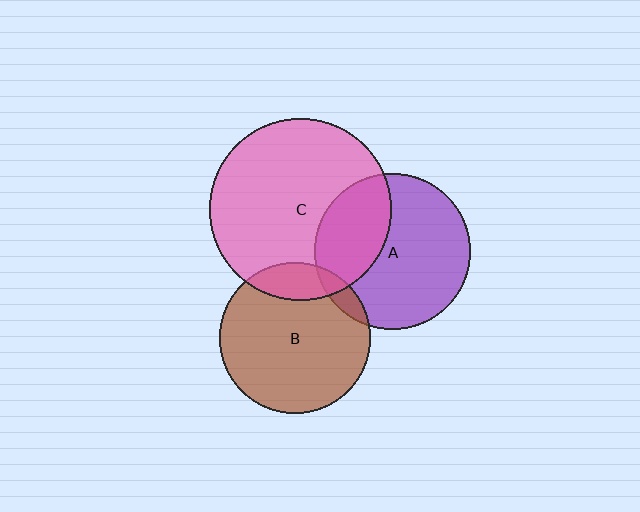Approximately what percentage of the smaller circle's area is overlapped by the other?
Approximately 15%.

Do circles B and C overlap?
Yes.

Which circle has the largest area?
Circle C (pink).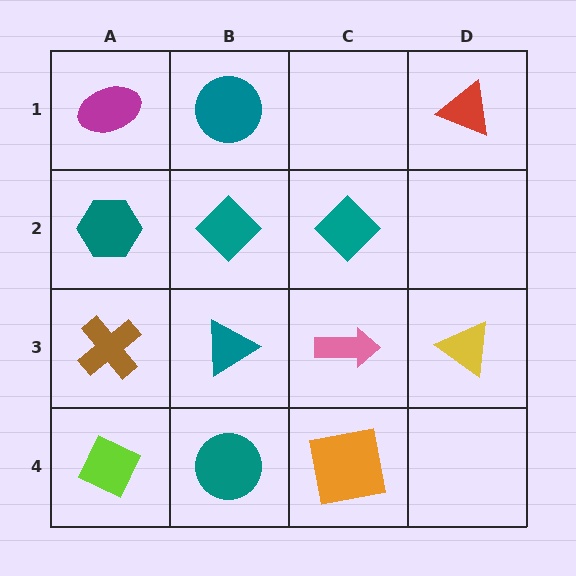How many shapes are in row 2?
3 shapes.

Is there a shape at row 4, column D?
No, that cell is empty.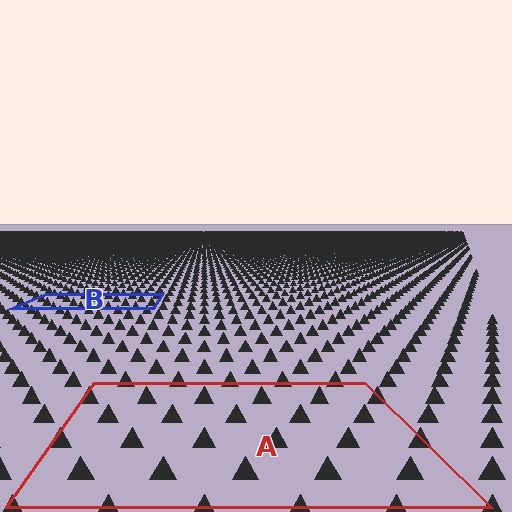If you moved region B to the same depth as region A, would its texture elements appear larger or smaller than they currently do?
They would appear larger. At a closer depth, the same texture elements are projected at a bigger on-screen size.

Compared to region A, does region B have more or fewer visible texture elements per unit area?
Region B has more texture elements per unit area — they are packed more densely because it is farther away.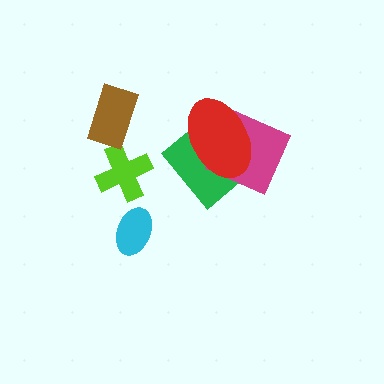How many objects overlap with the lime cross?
0 objects overlap with the lime cross.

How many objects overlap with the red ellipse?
2 objects overlap with the red ellipse.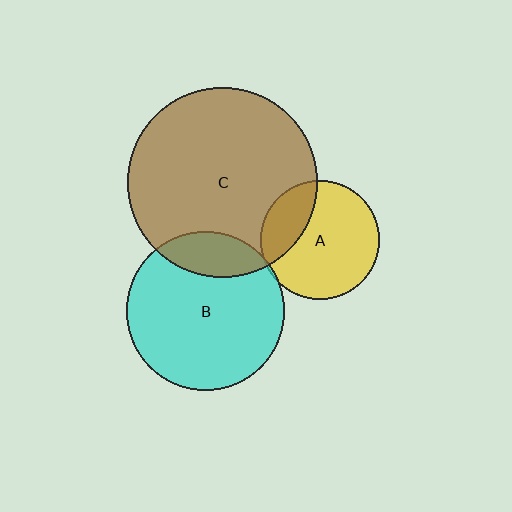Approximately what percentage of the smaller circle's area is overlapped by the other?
Approximately 5%.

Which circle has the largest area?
Circle C (brown).